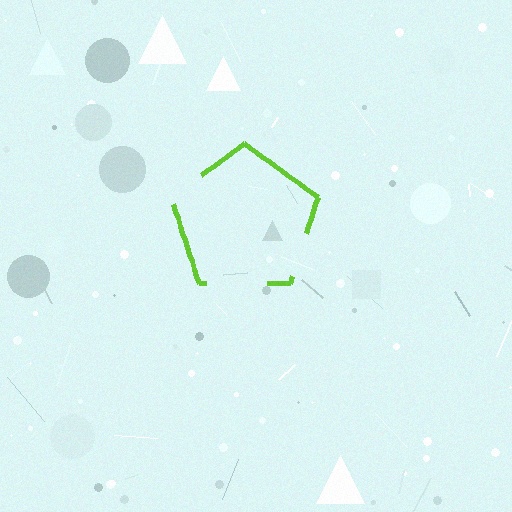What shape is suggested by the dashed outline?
The dashed outline suggests a pentagon.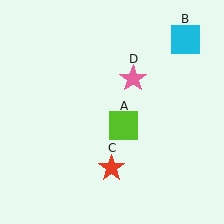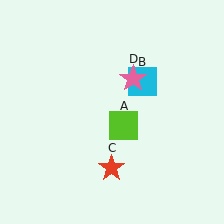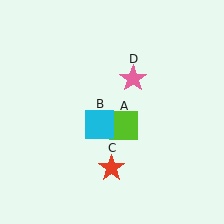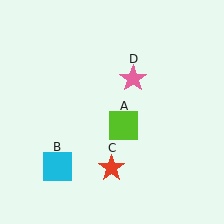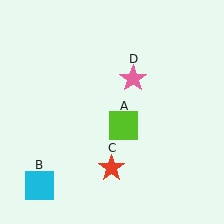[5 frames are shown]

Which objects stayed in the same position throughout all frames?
Lime square (object A) and red star (object C) and pink star (object D) remained stationary.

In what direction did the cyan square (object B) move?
The cyan square (object B) moved down and to the left.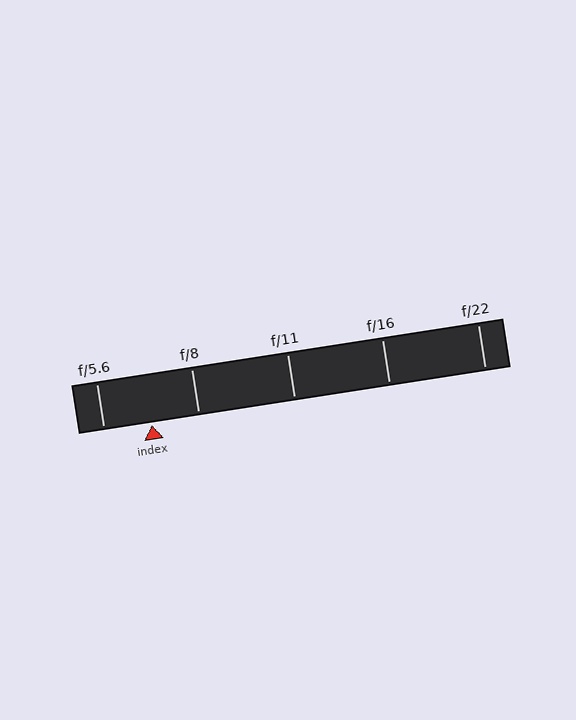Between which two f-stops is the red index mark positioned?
The index mark is between f/5.6 and f/8.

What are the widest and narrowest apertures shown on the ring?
The widest aperture shown is f/5.6 and the narrowest is f/22.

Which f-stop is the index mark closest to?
The index mark is closest to f/5.6.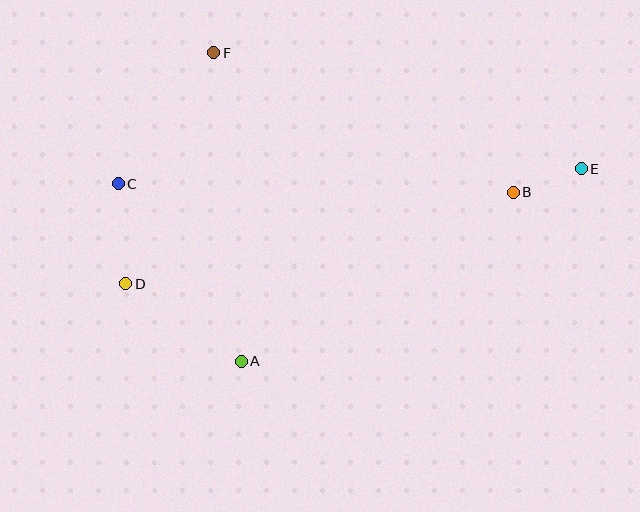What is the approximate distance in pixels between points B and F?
The distance between B and F is approximately 330 pixels.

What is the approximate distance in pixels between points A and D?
The distance between A and D is approximately 139 pixels.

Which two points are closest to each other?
Points B and E are closest to each other.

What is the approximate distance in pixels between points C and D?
The distance between C and D is approximately 101 pixels.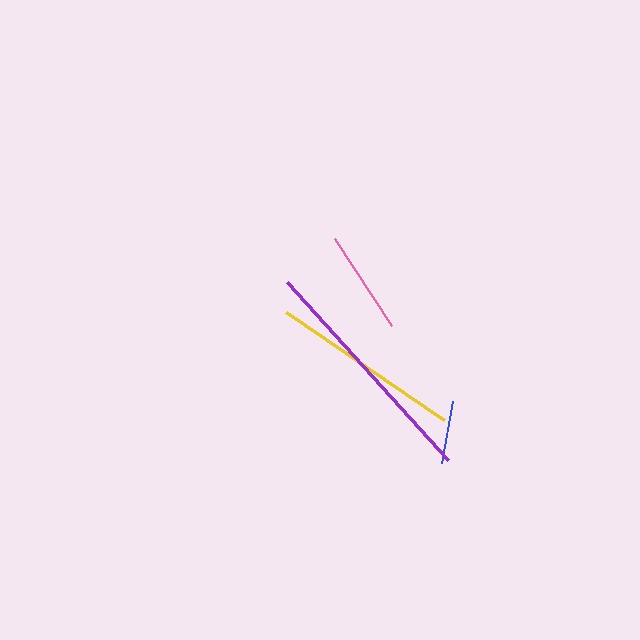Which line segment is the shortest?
The blue line is the shortest at approximately 63 pixels.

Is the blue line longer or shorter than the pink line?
The pink line is longer than the blue line.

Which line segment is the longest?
The purple line is the longest at approximately 240 pixels.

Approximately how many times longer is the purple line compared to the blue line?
The purple line is approximately 3.8 times the length of the blue line.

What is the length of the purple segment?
The purple segment is approximately 240 pixels long.